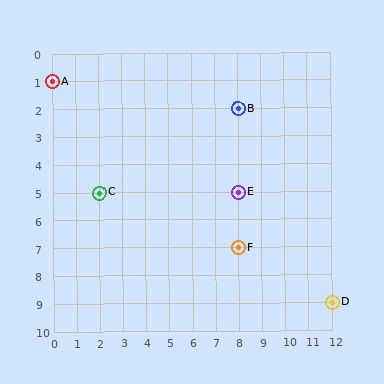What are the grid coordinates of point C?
Point C is at grid coordinates (2, 5).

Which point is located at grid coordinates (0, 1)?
Point A is at (0, 1).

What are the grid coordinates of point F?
Point F is at grid coordinates (8, 7).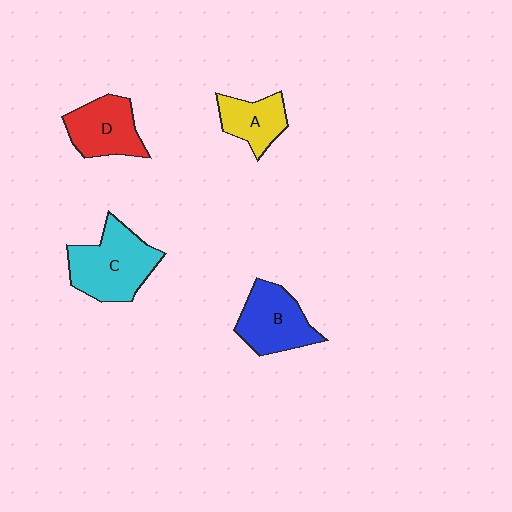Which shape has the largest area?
Shape C (cyan).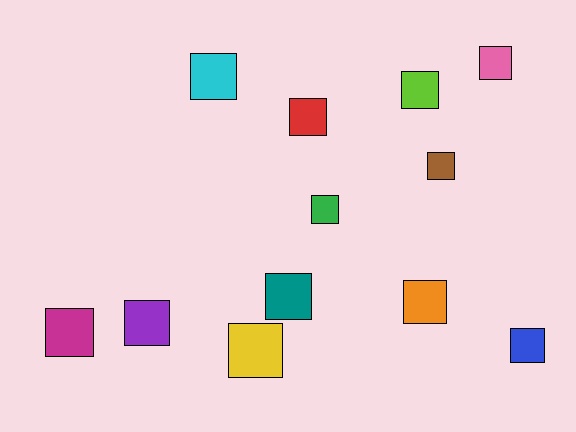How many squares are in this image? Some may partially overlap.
There are 12 squares.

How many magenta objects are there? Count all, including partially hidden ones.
There is 1 magenta object.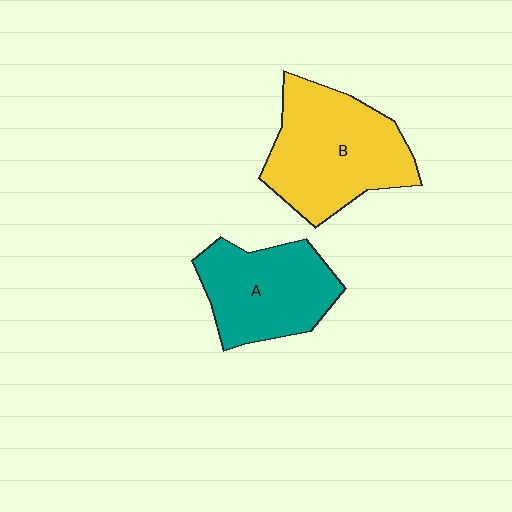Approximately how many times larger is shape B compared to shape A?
Approximately 1.3 times.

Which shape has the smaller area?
Shape A (teal).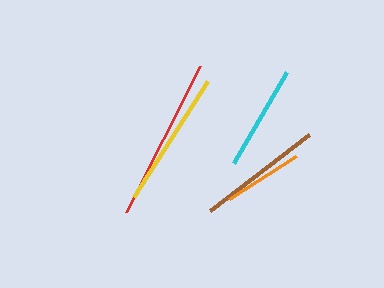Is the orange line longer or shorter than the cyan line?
The cyan line is longer than the orange line.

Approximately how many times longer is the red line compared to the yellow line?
The red line is approximately 1.2 times the length of the yellow line.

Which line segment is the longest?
The red line is the longest at approximately 164 pixels.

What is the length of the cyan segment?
The cyan segment is approximately 106 pixels long.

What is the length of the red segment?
The red segment is approximately 164 pixels long.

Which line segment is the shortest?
The orange line is the shortest at approximately 80 pixels.